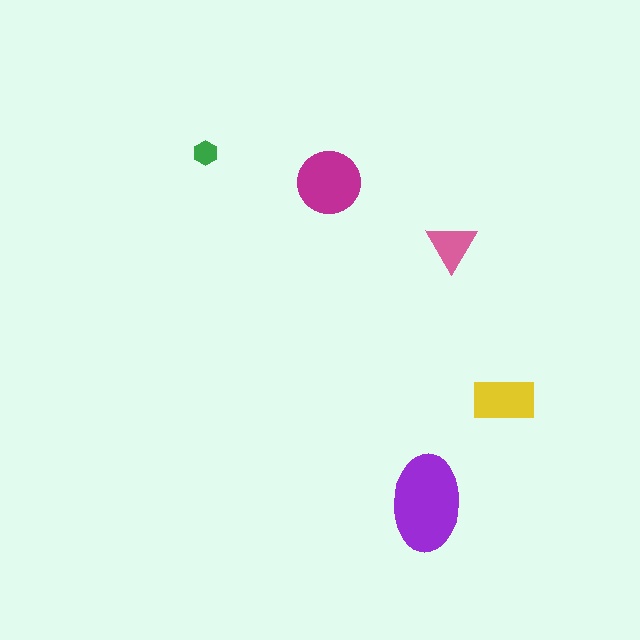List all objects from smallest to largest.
The green hexagon, the pink triangle, the yellow rectangle, the magenta circle, the purple ellipse.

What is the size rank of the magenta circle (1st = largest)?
2nd.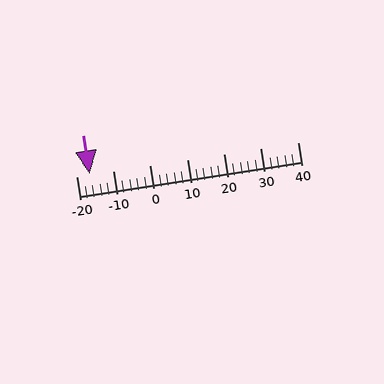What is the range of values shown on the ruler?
The ruler shows values from -20 to 40.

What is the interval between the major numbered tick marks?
The major tick marks are spaced 10 units apart.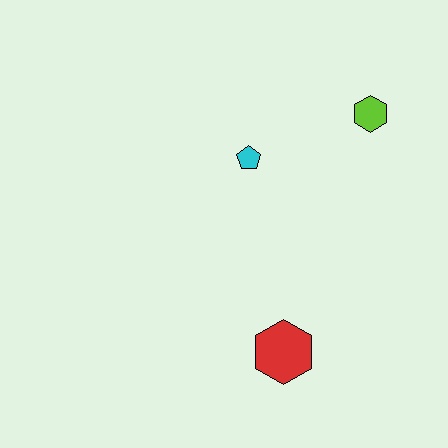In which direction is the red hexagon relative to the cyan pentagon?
The red hexagon is below the cyan pentagon.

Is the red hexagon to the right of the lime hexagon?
No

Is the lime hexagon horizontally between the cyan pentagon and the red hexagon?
No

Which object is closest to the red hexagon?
The cyan pentagon is closest to the red hexagon.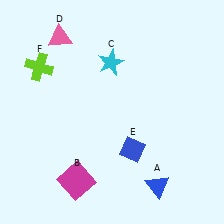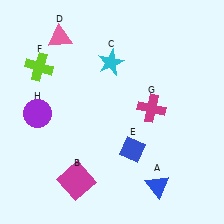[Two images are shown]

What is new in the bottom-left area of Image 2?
A purple circle (H) was added in the bottom-left area of Image 2.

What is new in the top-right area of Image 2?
A magenta cross (G) was added in the top-right area of Image 2.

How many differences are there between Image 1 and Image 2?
There are 2 differences between the two images.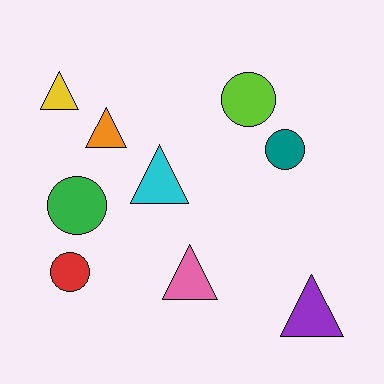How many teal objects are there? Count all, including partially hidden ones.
There is 1 teal object.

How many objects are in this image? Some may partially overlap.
There are 9 objects.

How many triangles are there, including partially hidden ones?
There are 5 triangles.